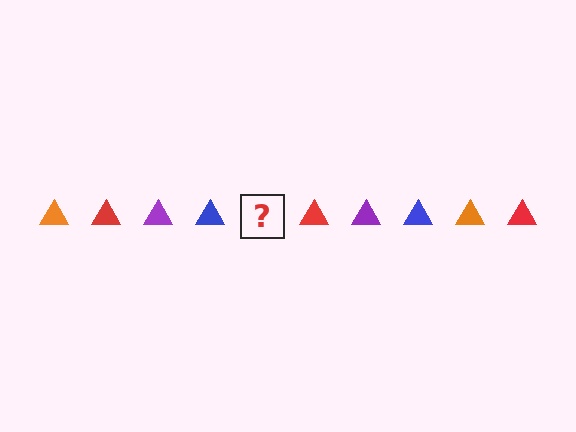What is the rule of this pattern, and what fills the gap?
The rule is that the pattern cycles through orange, red, purple, blue triangles. The gap should be filled with an orange triangle.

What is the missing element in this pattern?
The missing element is an orange triangle.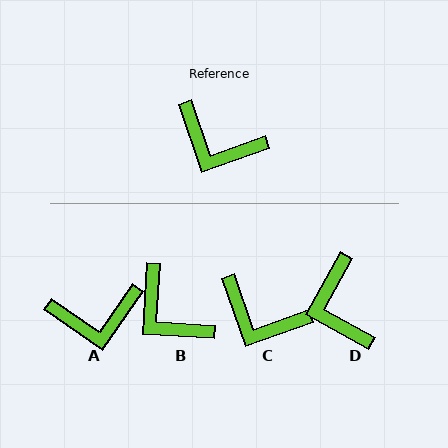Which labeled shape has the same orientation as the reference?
C.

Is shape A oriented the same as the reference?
No, it is off by about 36 degrees.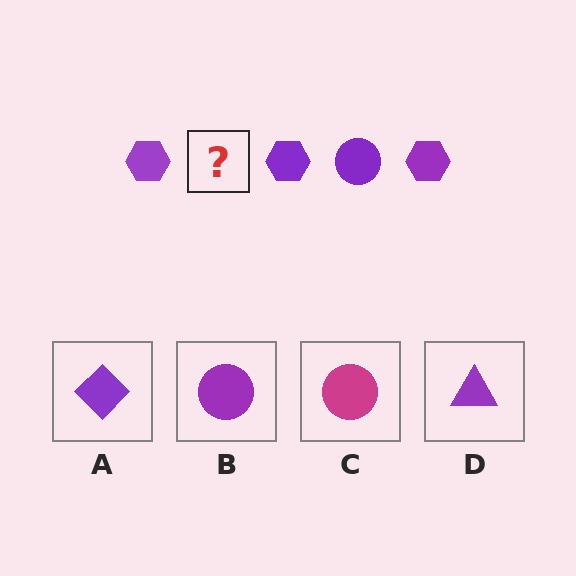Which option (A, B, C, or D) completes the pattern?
B.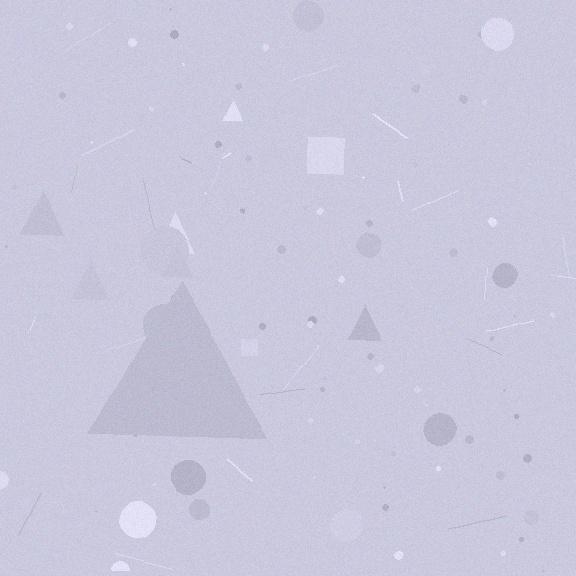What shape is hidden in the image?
A triangle is hidden in the image.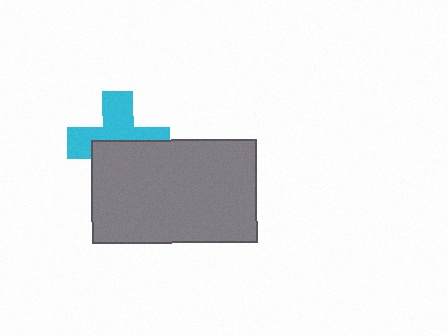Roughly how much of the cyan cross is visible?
About half of it is visible (roughly 54%).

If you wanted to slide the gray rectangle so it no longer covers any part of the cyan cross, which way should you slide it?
Slide it down — that is the most direct way to separate the two shapes.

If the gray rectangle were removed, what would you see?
You would see the complete cyan cross.